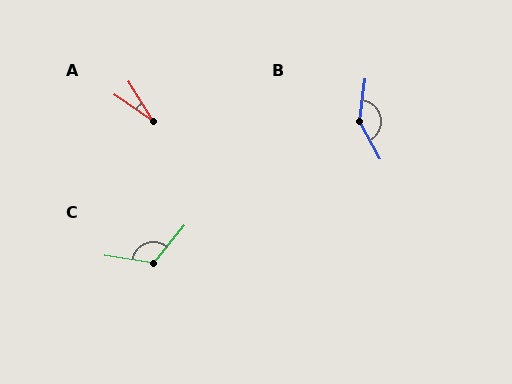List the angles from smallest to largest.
A (23°), C (121°), B (144°).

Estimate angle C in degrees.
Approximately 121 degrees.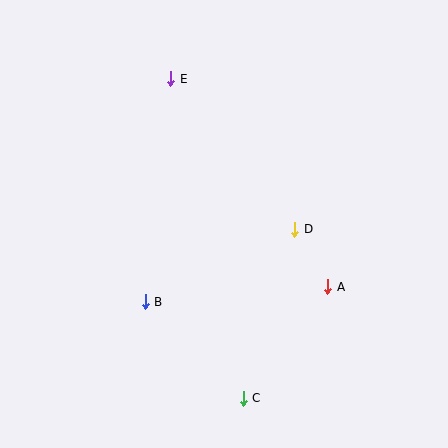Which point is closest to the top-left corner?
Point E is closest to the top-left corner.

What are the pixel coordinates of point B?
Point B is at (145, 302).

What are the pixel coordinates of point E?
Point E is at (171, 79).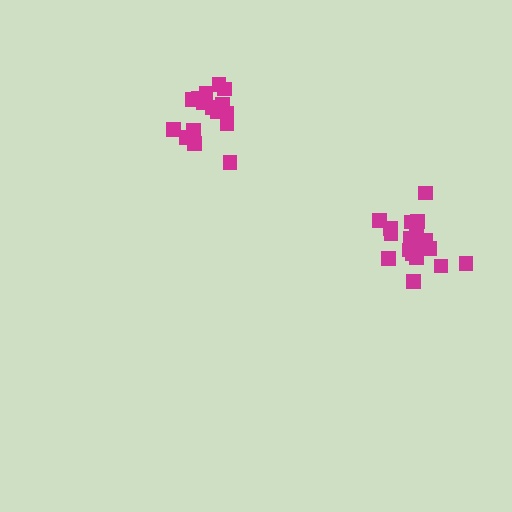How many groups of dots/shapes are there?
There are 2 groups.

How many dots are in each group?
Group 1: 18 dots, Group 2: 17 dots (35 total).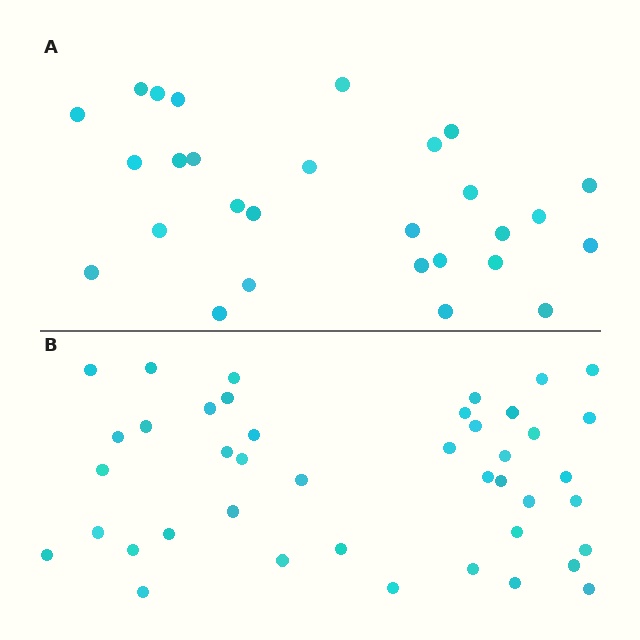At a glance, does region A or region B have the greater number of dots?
Region B (the bottom region) has more dots.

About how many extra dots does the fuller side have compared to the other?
Region B has approximately 15 more dots than region A.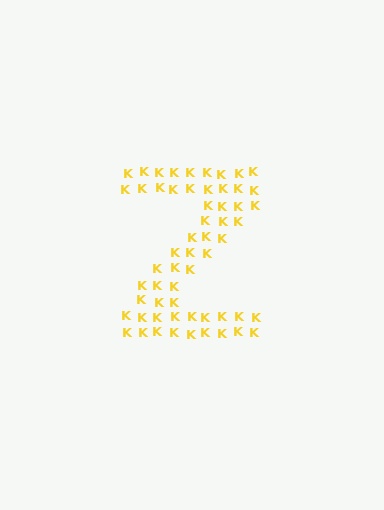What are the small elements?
The small elements are letter K's.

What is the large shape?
The large shape is the letter Z.